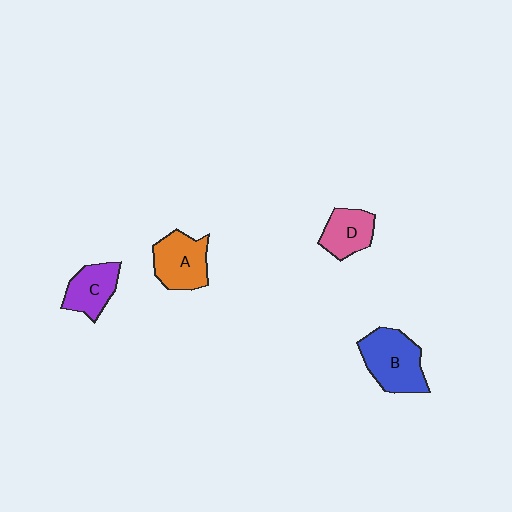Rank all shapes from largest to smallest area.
From largest to smallest: B (blue), A (orange), C (purple), D (pink).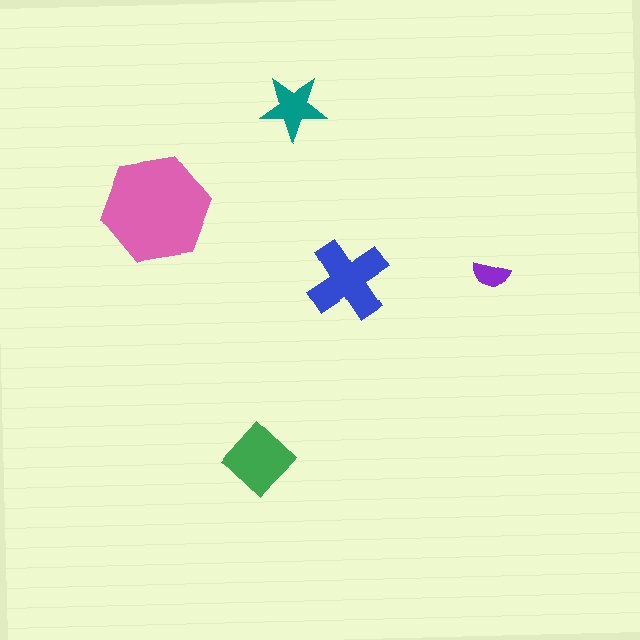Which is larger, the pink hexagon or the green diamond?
The pink hexagon.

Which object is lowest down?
The green diamond is bottommost.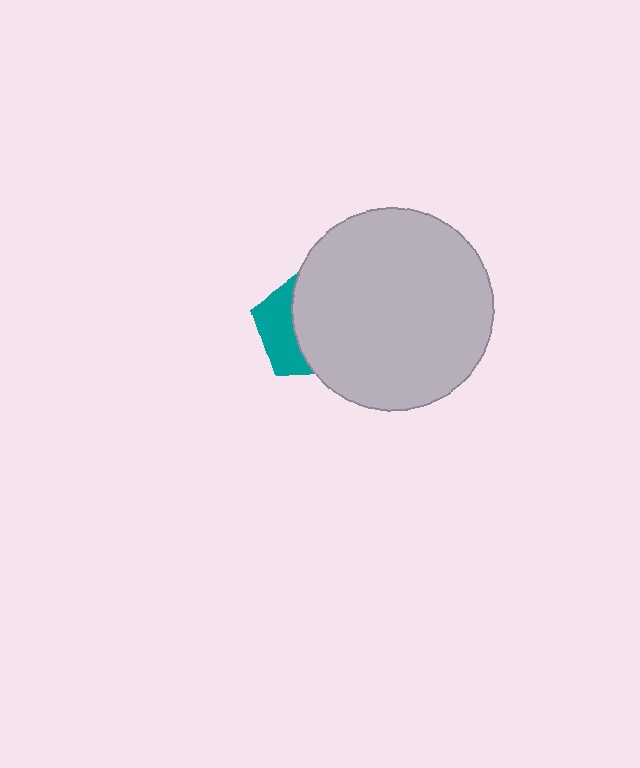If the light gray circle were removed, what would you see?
You would see the complete teal pentagon.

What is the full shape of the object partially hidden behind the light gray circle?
The partially hidden object is a teal pentagon.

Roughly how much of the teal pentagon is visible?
A small part of it is visible (roughly 36%).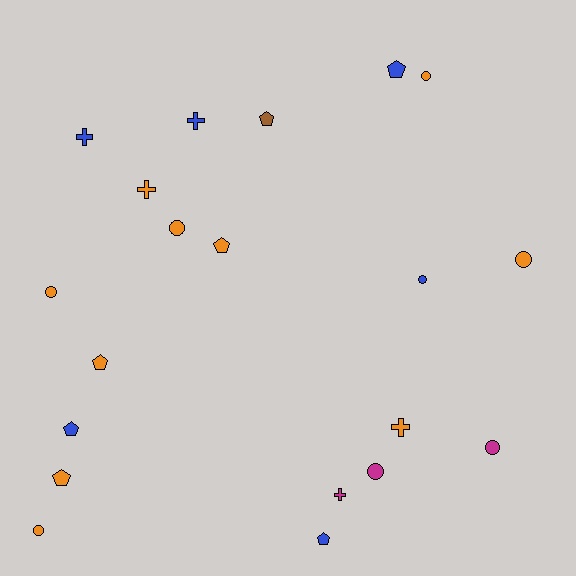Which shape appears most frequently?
Circle, with 8 objects.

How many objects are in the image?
There are 20 objects.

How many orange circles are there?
There are 5 orange circles.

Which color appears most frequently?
Orange, with 10 objects.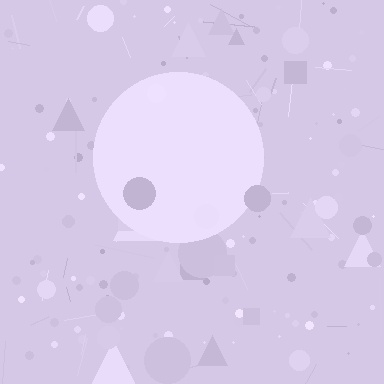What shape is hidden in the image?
A circle is hidden in the image.